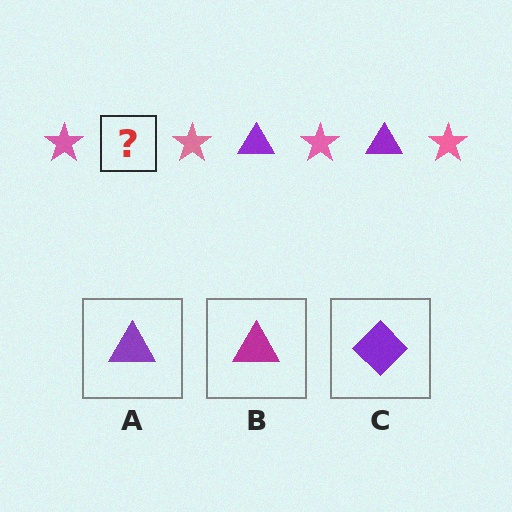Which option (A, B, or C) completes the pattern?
A.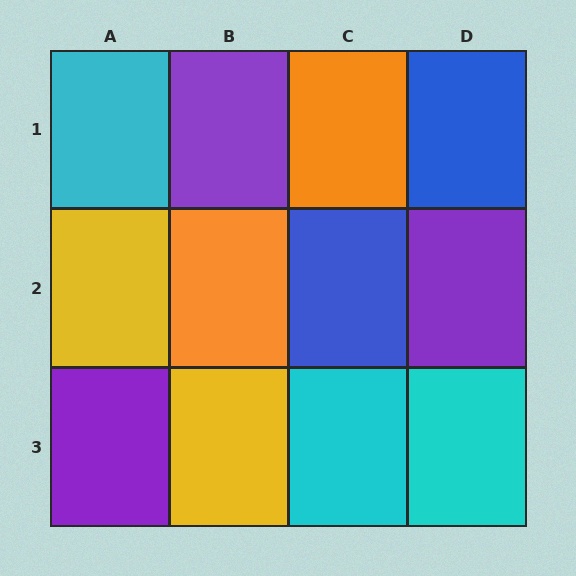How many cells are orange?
2 cells are orange.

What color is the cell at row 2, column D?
Purple.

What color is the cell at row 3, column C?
Cyan.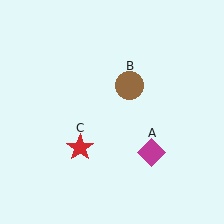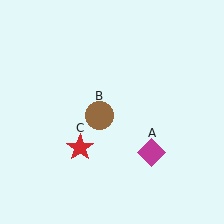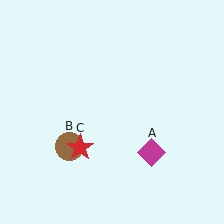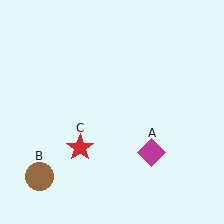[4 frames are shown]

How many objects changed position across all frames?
1 object changed position: brown circle (object B).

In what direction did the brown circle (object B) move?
The brown circle (object B) moved down and to the left.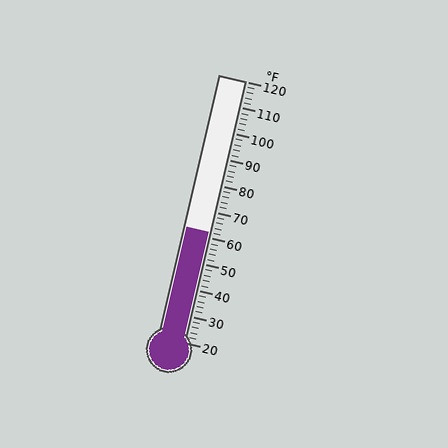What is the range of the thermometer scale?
The thermometer scale ranges from 20°F to 120°F.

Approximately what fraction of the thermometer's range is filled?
The thermometer is filled to approximately 40% of its range.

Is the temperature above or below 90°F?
The temperature is below 90°F.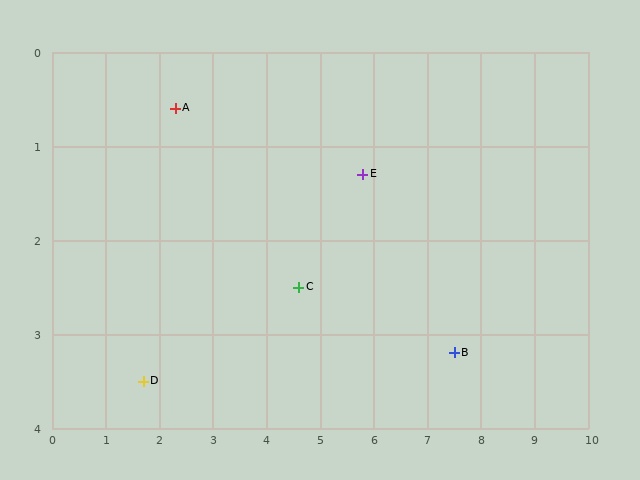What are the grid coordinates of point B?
Point B is at approximately (7.5, 3.2).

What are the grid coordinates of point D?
Point D is at approximately (1.7, 3.5).